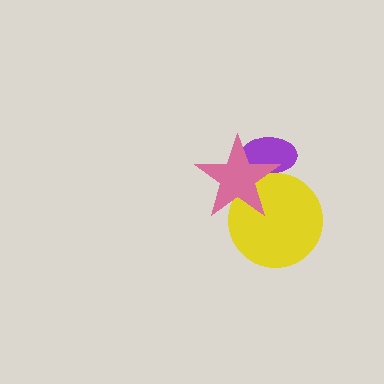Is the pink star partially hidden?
No, no other shape covers it.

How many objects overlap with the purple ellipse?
2 objects overlap with the purple ellipse.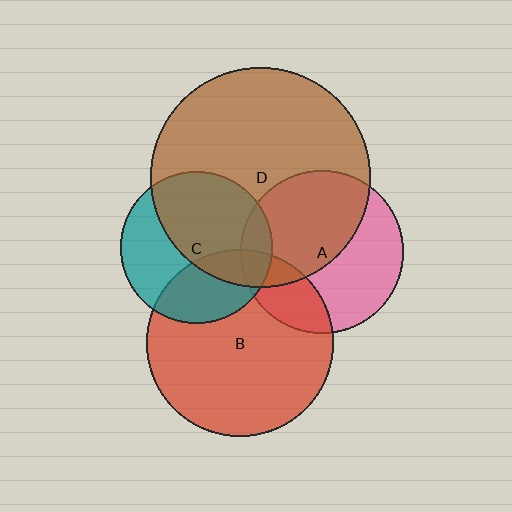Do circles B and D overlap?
Yes.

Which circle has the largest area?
Circle D (brown).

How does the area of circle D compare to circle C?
Approximately 2.1 times.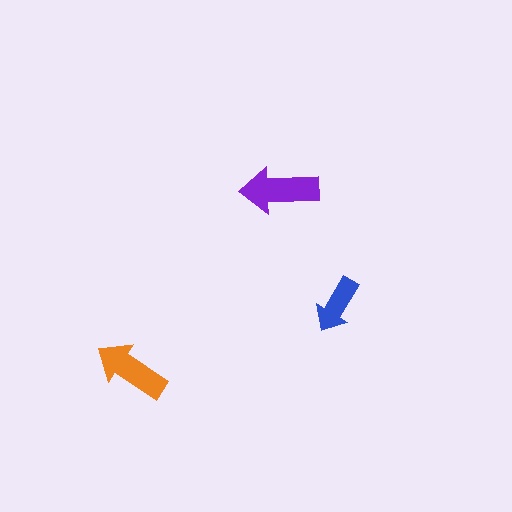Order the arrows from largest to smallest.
the purple one, the orange one, the blue one.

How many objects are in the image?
There are 3 objects in the image.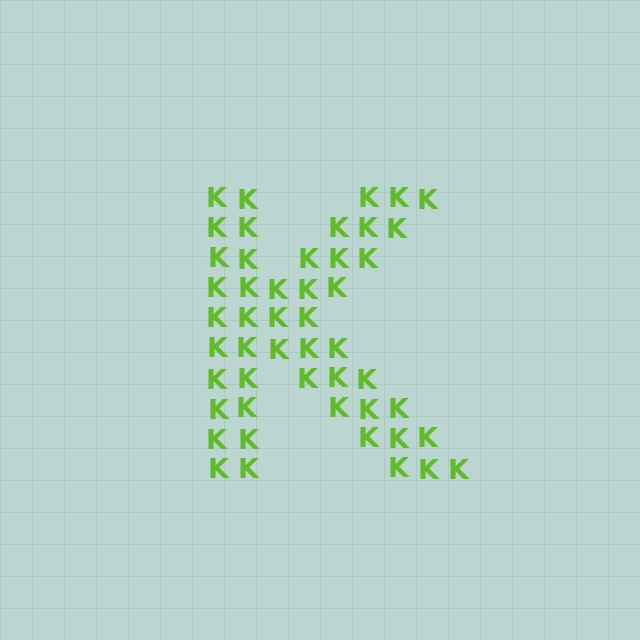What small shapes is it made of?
It is made of small letter K's.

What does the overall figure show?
The overall figure shows the letter K.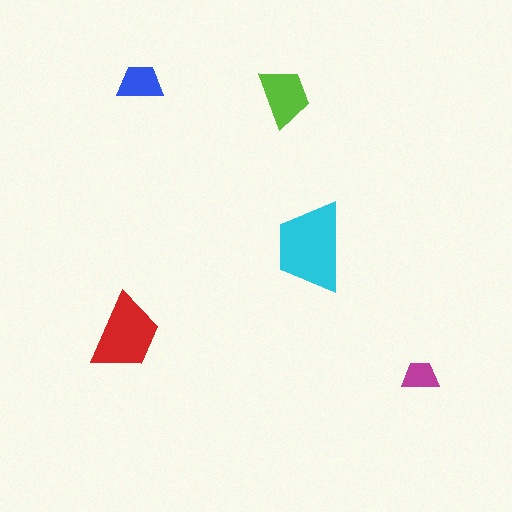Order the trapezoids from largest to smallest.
the cyan one, the red one, the lime one, the blue one, the magenta one.